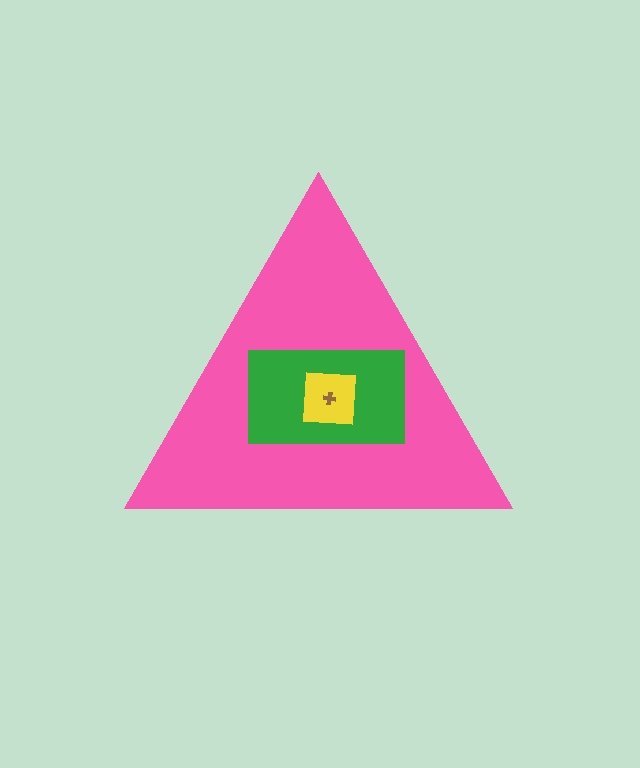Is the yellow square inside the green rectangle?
Yes.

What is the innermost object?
The brown cross.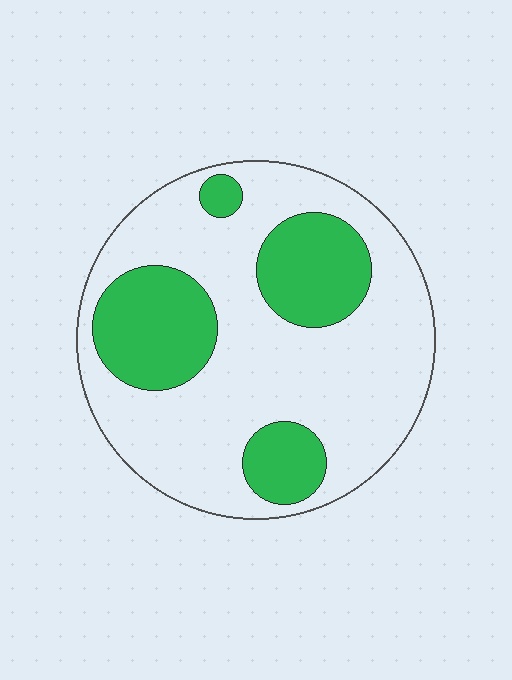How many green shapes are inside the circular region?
4.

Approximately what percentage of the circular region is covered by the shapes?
Approximately 30%.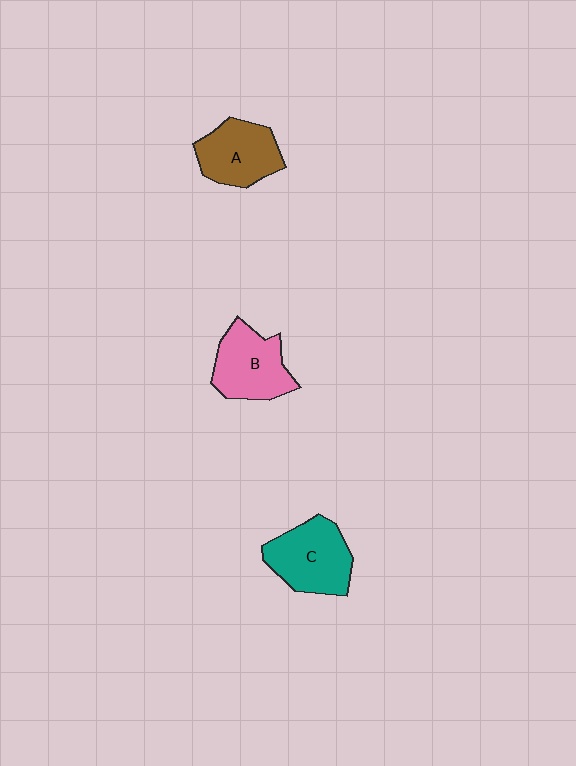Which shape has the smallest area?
Shape A (brown).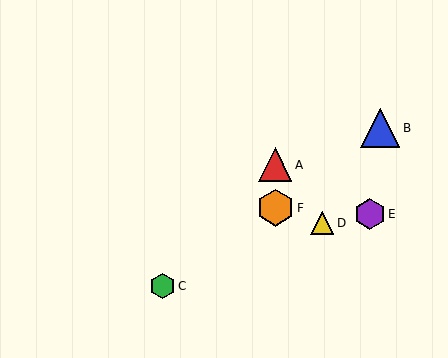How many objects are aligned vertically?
2 objects (A, F) are aligned vertically.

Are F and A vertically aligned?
Yes, both are at x≈275.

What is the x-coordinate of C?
Object C is at x≈162.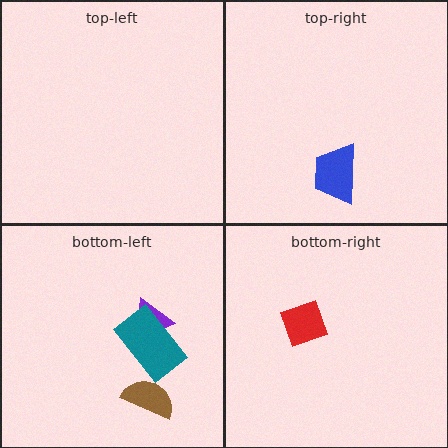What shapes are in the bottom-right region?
The red diamond.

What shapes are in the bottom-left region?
The brown semicircle, the purple triangle, the teal rectangle.